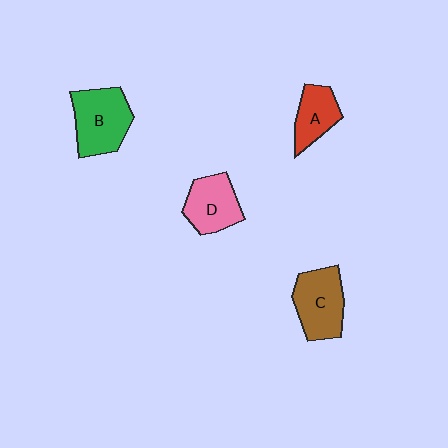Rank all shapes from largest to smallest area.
From largest to smallest: B (green), C (brown), D (pink), A (red).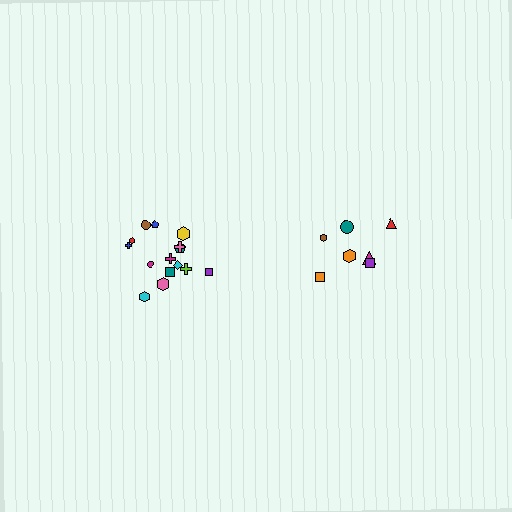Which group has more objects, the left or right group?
The left group.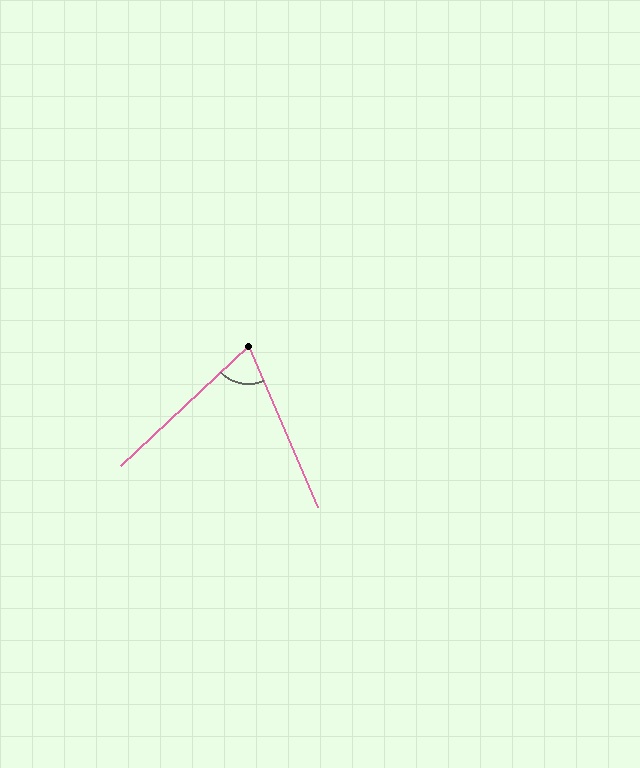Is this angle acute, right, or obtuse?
It is acute.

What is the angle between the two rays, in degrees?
Approximately 70 degrees.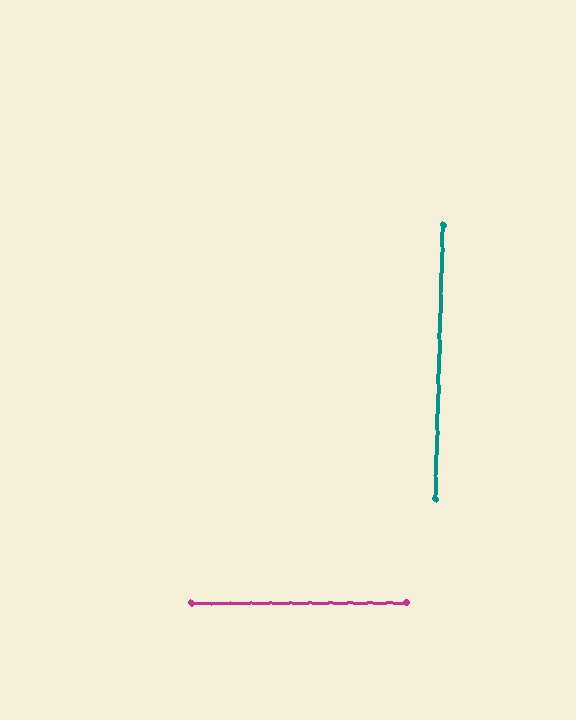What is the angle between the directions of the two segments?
Approximately 88 degrees.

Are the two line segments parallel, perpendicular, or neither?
Perpendicular — they meet at approximately 88°.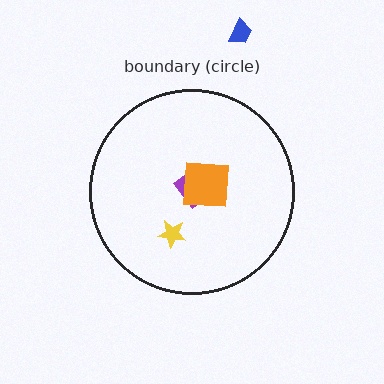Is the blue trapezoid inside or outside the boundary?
Outside.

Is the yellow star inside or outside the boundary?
Inside.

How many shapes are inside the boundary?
3 inside, 1 outside.